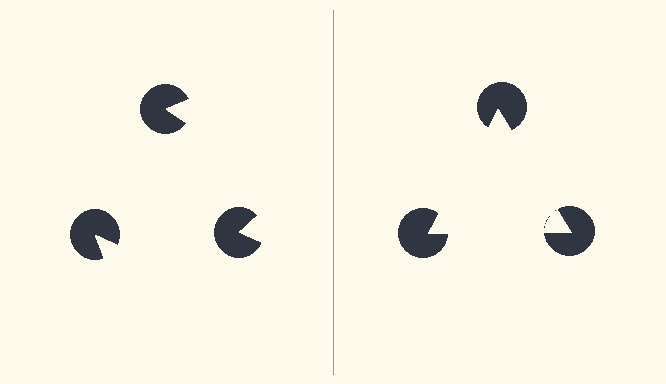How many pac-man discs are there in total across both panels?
6 — 3 on each side.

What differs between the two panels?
The pac-man discs are positioned identically on both sides; only the wedge orientations differ. On the right they align to a triangle; on the left they are misaligned.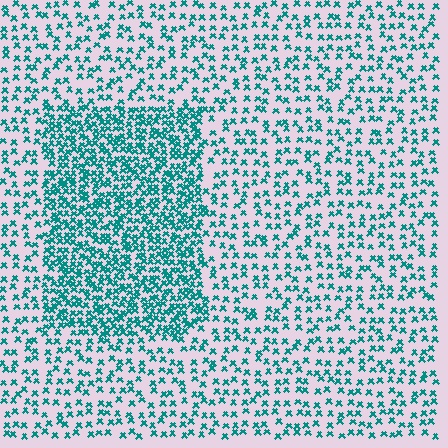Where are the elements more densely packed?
The elements are more densely packed inside the rectangle boundary.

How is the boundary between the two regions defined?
The boundary is defined by a change in element density (approximately 2.2x ratio). All elements are the same color, size, and shape.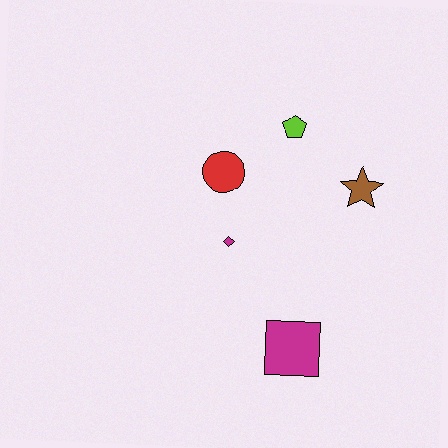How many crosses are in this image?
There are no crosses.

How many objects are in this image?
There are 5 objects.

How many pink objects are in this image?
There are no pink objects.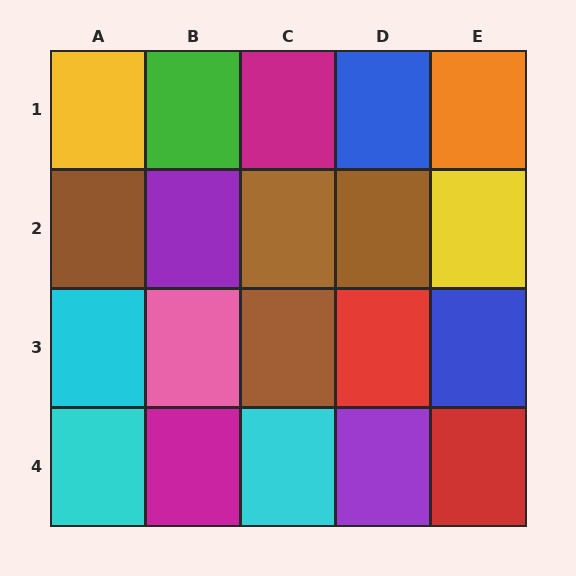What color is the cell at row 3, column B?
Pink.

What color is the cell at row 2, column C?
Brown.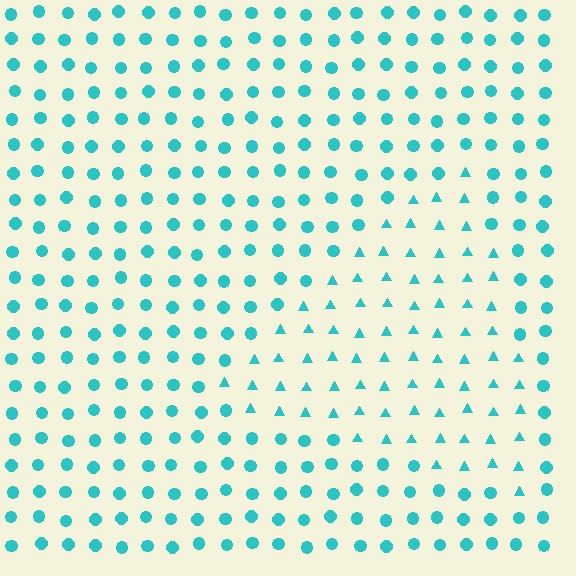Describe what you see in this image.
The image is filled with small cyan elements arranged in a uniform grid. A triangle-shaped region contains triangles, while the surrounding area contains circles. The boundary is defined purely by the change in element shape.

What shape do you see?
I see a triangle.